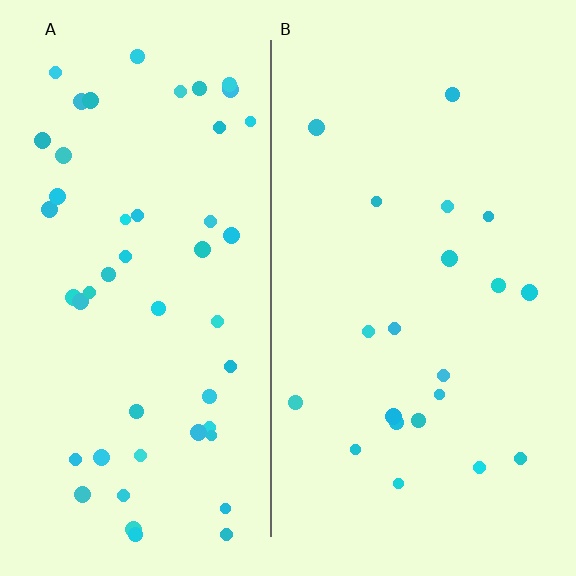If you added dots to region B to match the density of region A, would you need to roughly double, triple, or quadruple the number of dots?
Approximately double.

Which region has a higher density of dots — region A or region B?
A (the left).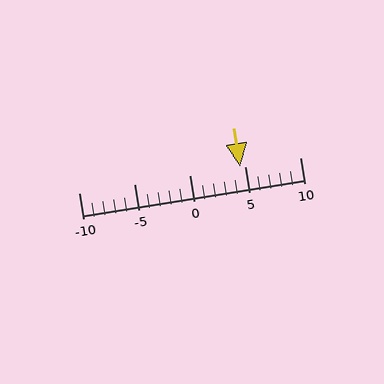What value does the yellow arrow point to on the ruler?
The yellow arrow points to approximately 5.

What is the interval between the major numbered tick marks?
The major tick marks are spaced 5 units apart.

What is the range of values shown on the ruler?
The ruler shows values from -10 to 10.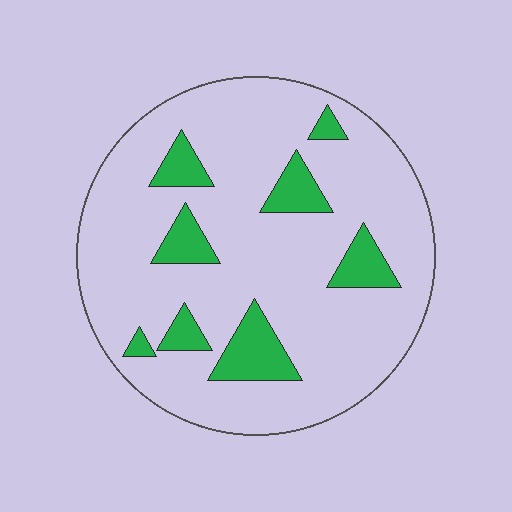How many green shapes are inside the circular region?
8.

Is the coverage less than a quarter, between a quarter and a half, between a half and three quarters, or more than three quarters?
Less than a quarter.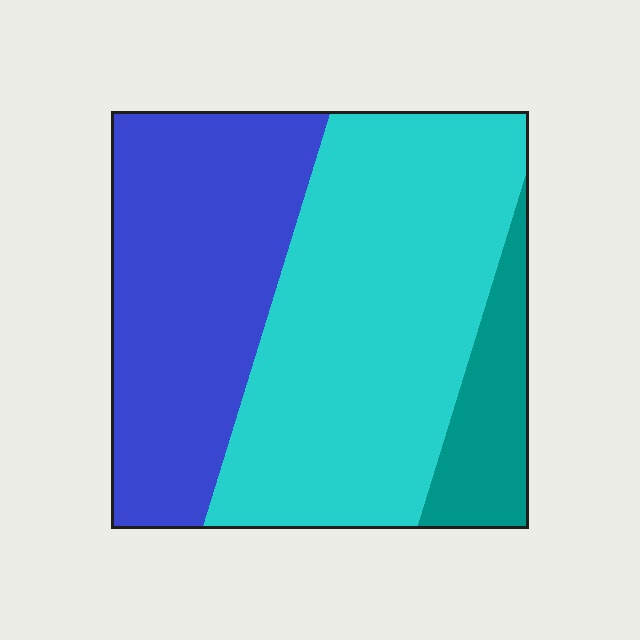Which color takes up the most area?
Cyan, at roughly 50%.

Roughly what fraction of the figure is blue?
Blue takes up about three eighths (3/8) of the figure.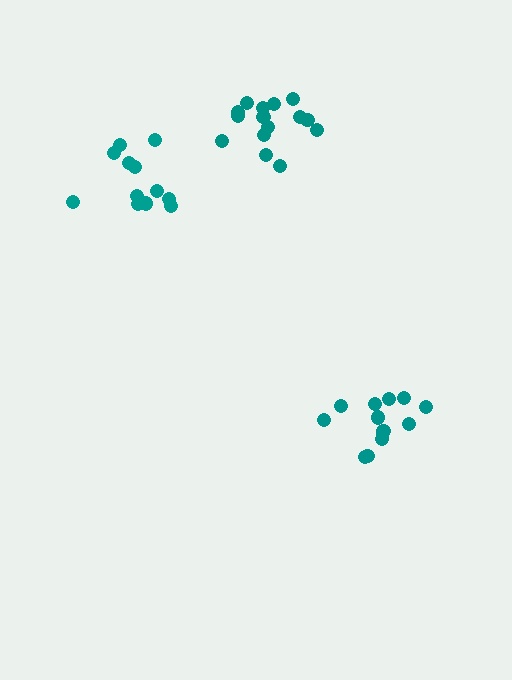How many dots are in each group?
Group 1: 13 dots, Group 2: 15 dots, Group 3: 12 dots (40 total).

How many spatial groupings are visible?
There are 3 spatial groupings.